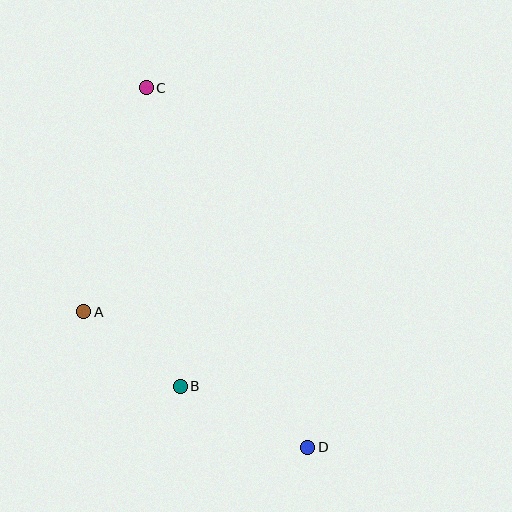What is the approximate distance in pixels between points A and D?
The distance between A and D is approximately 262 pixels.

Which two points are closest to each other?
Points A and B are closest to each other.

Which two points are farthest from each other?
Points C and D are farthest from each other.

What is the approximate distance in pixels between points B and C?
The distance between B and C is approximately 301 pixels.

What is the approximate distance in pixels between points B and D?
The distance between B and D is approximately 142 pixels.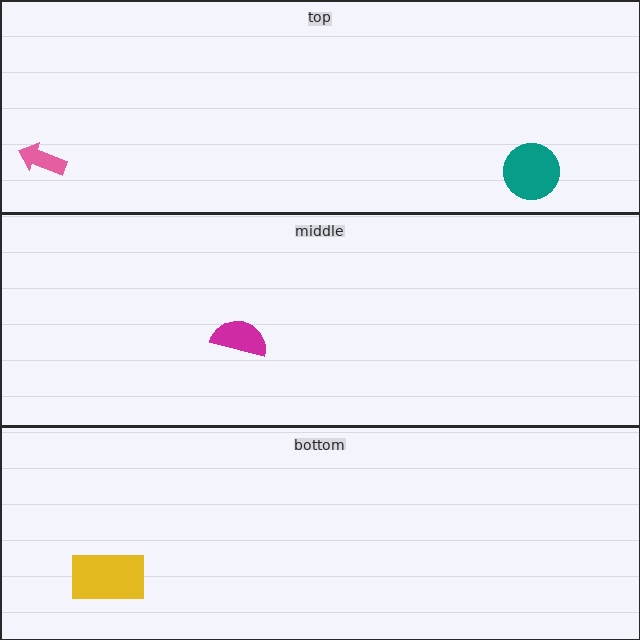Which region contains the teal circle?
The top region.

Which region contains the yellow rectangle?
The bottom region.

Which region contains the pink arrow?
The top region.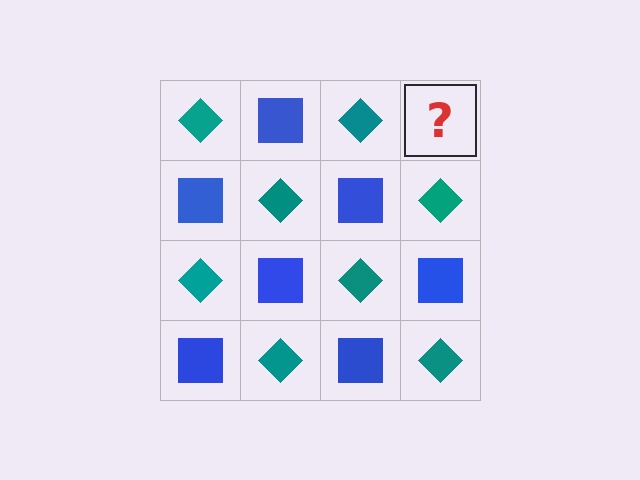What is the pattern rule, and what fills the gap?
The rule is that it alternates teal diamond and blue square in a checkerboard pattern. The gap should be filled with a blue square.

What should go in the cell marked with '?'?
The missing cell should contain a blue square.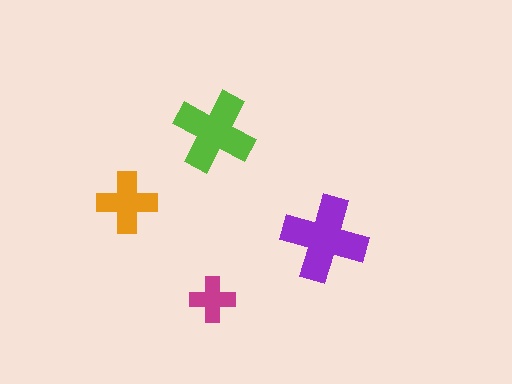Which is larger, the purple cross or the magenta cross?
The purple one.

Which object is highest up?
The lime cross is topmost.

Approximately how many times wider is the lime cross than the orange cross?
About 1.5 times wider.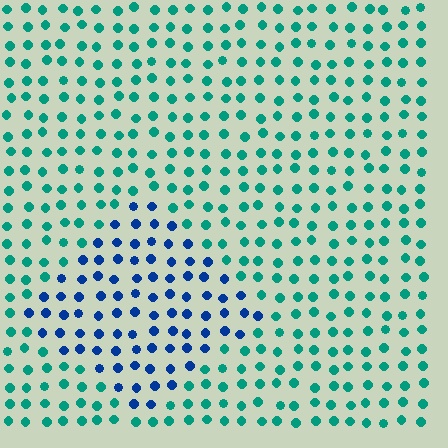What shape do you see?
I see a diamond.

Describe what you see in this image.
The image is filled with small teal elements in a uniform arrangement. A diamond-shaped region is visible where the elements are tinted to a slightly different hue, forming a subtle color boundary.